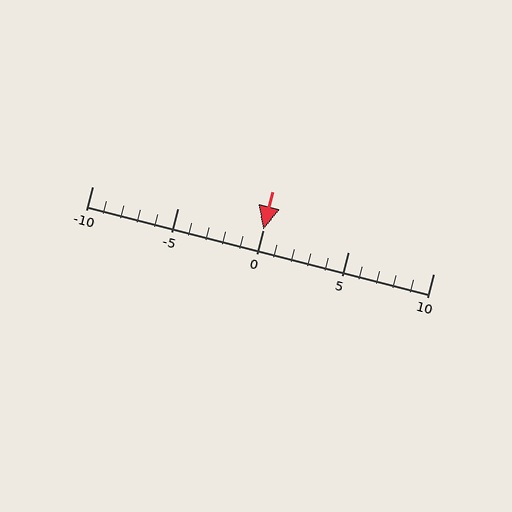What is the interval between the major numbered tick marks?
The major tick marks are spaced 5 units apart.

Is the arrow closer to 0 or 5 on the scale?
The arrow is closer to 0.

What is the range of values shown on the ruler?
The ruler shows values from -10 to 10.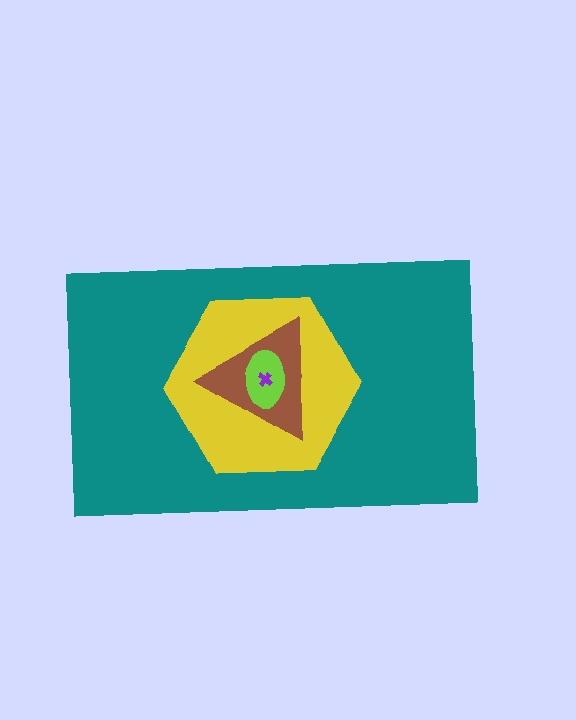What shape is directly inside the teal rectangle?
The yellow hexagon.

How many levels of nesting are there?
5.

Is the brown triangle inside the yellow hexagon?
Yes.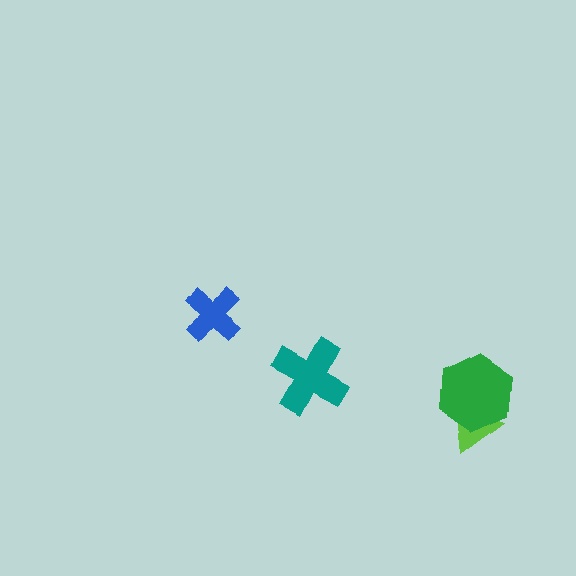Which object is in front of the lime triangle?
The green hexagon is in front of the lime triangle.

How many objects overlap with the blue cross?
0 objects overlap with the blue cross.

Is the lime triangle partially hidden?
Yes, it is partially covered by another shape.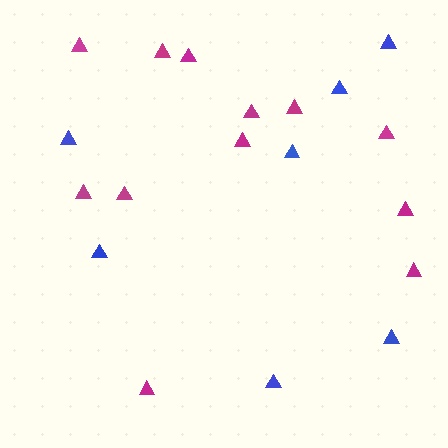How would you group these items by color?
There are 2 groups: one group of blue triangles (7) and one group of magenta triangles (12).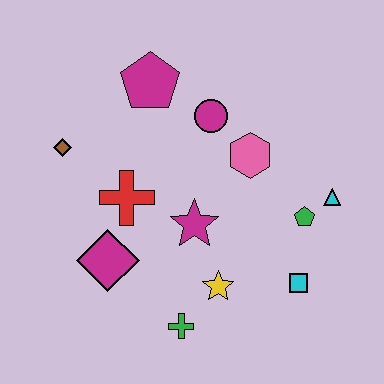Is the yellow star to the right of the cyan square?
No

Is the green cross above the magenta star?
No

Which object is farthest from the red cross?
The cyan triangle is farthest from the red cross.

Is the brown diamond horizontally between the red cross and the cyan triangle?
No